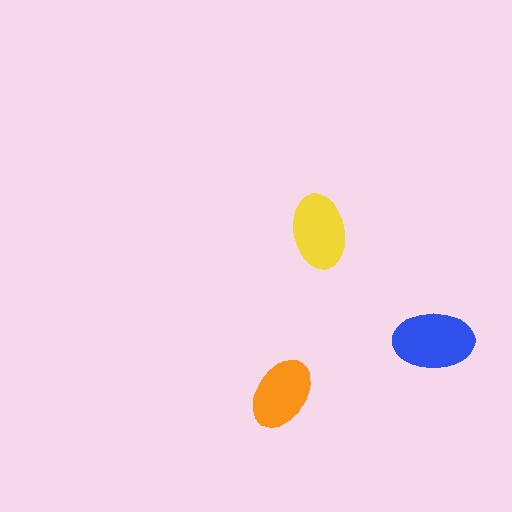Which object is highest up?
The yellow ellipse is topmost.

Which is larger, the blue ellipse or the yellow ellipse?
The blue one.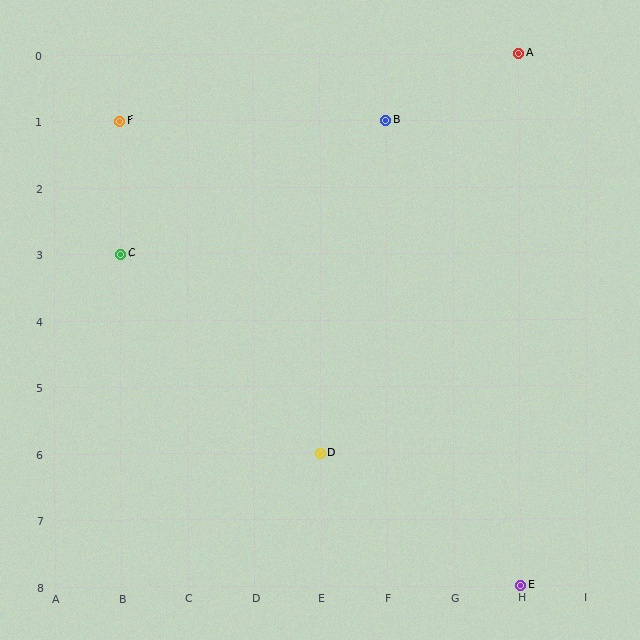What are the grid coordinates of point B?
Point B is at grid coordinates (F, 1).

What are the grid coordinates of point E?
Point E is at grid coordinates (H, 8).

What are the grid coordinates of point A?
Point A is at grid coordinates (H, 0).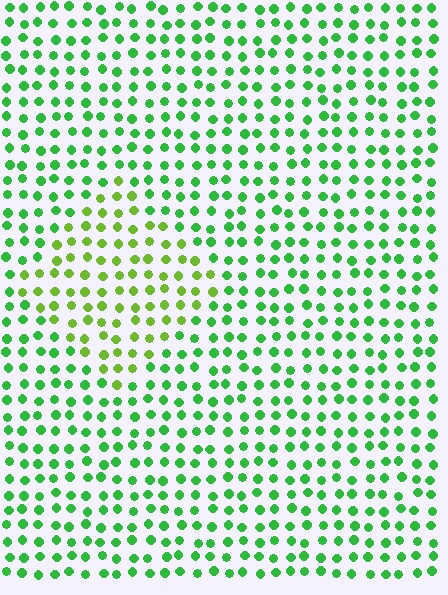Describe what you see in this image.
The image is filled with small green elements in a uniform arrangement. A diamond-shaped region is visible where the elements are tinted to a slightly different hue, forming a subtle color boundary.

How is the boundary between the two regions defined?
The boundary is defined purely by a slight shift in hue (about 32 degrees). Spacing, size, and orientation are identical on both sides.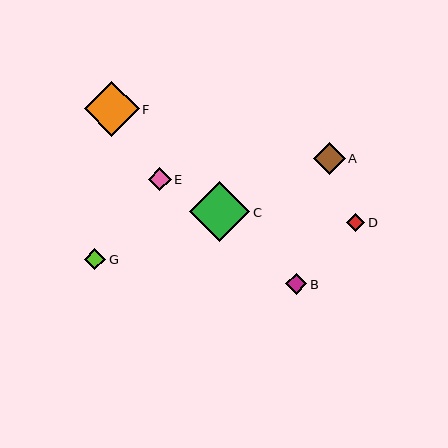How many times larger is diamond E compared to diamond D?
Diamond E is approximately 1.3 times the size of diamond D.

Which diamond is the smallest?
Diamond D is the smallest with a size of approximately 18 pixels.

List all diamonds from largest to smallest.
From largest to smallest: C, F, A, E, G, B, D.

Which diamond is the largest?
Diamond C is the largest with a size of approximately 60 pixels.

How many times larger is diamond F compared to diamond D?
Diamond F is approximately 3.0 times the size of diamond D.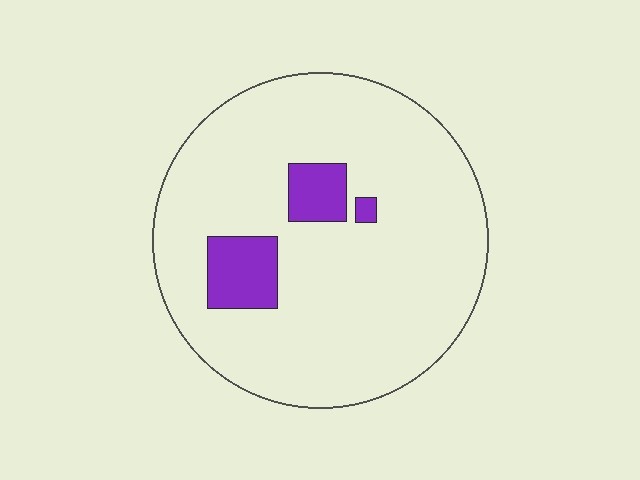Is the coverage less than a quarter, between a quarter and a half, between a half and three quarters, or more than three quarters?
Less than a quarter.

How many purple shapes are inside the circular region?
3.